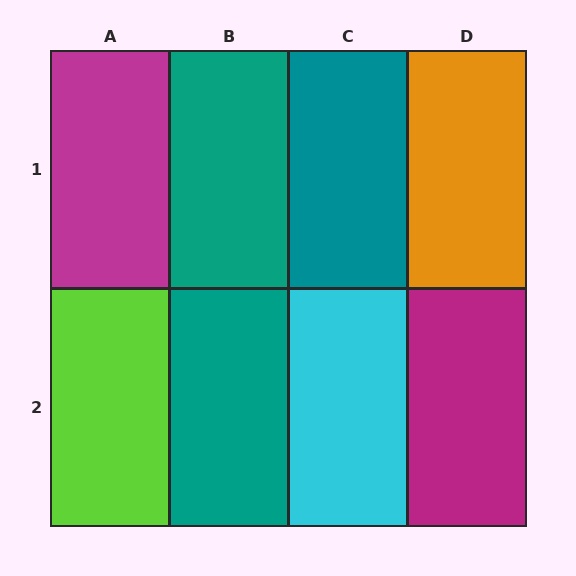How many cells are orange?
1 cell is orange.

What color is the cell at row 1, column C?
Teal.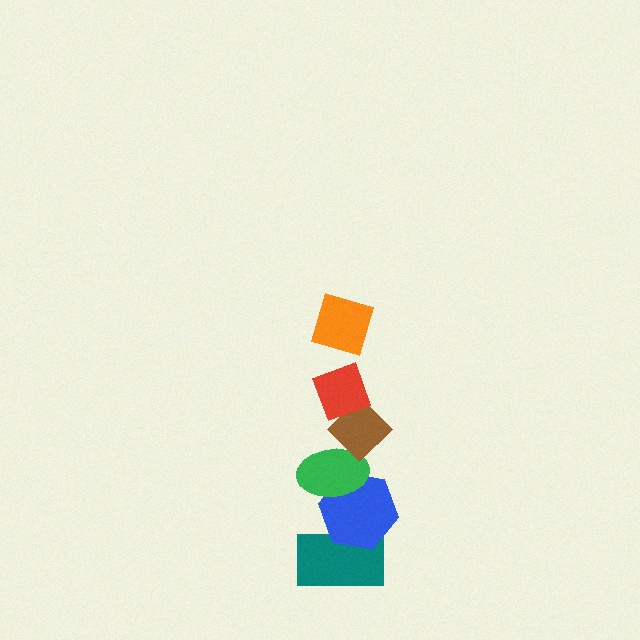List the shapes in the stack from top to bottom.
From top to bottom: the orange diamond, the red diamond, the brown diamond, the green ellipse, the blue hexagon, the teal rectangle.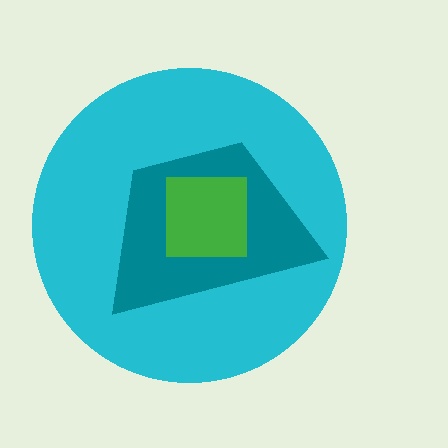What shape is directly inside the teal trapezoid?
The green square.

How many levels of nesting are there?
3.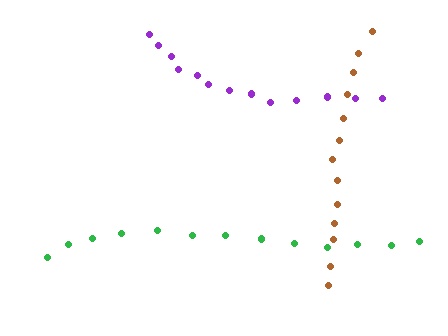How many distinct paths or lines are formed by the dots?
There are 3 distinct paths.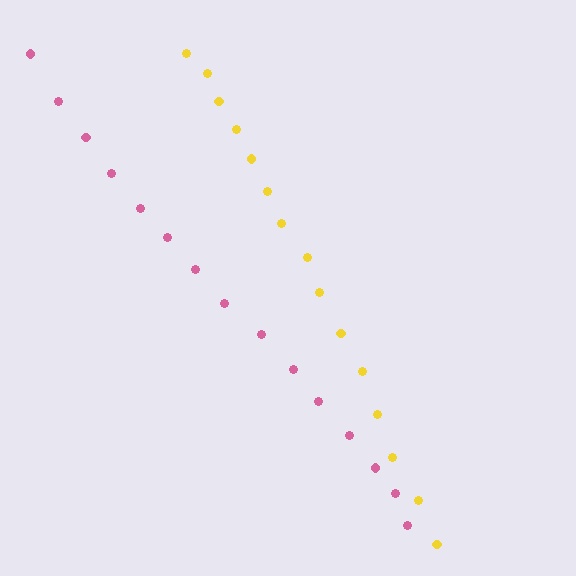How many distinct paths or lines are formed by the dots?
There are 2 distinct paths.